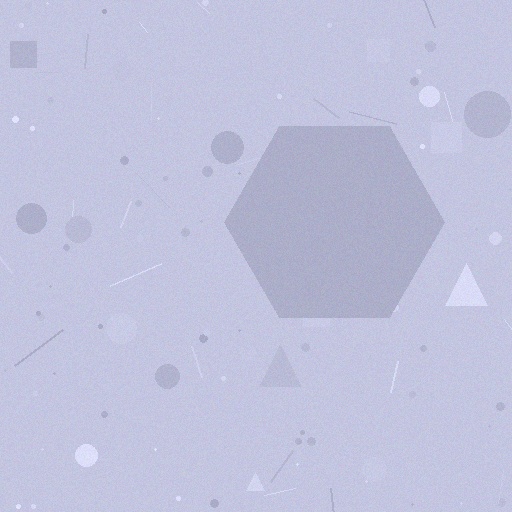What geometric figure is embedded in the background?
A hexagon is embedded in the background.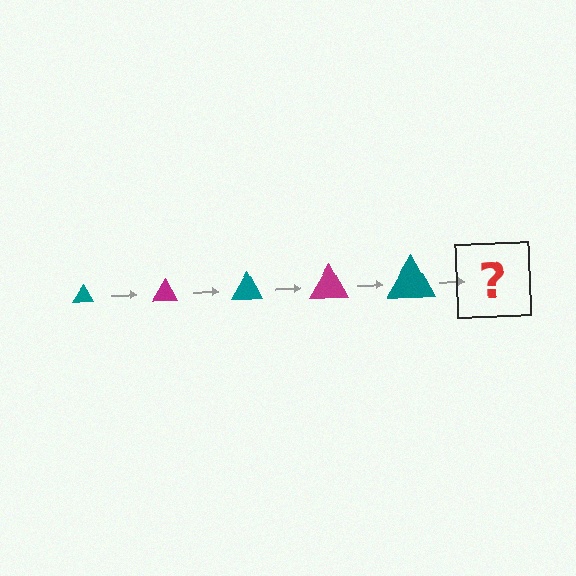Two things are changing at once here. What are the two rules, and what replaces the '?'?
The two rules are that the triangle grows larger each step and the color cycles through teal and magenta. The '?' should be a magenta triangle, larger than the previous one.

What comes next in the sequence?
The next element should be a magenta triangle, larger than the previous one.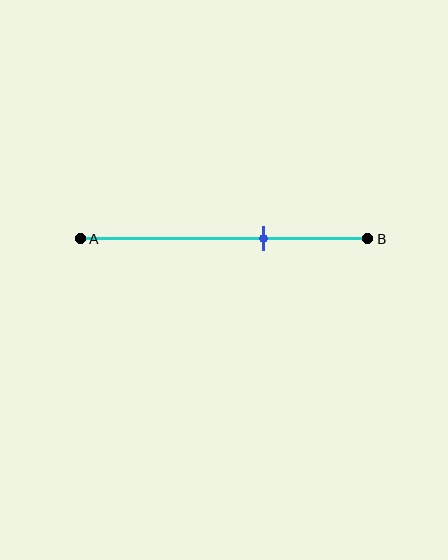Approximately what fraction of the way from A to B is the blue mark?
The blue mark is approximately 65% of the way from A to B.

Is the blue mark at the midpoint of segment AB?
No, the mark is at about 65% from A, not at the 50% midpoint.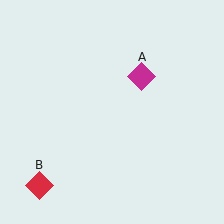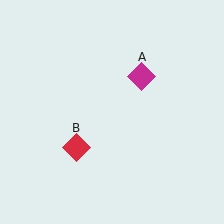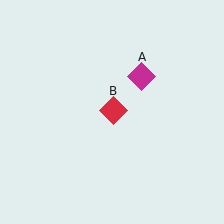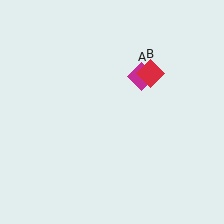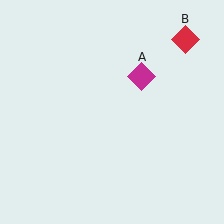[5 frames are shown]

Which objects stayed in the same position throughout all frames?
Magenta diamond (object A) remained stationary.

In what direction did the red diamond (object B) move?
The red diamond (object B) moved up and to the right.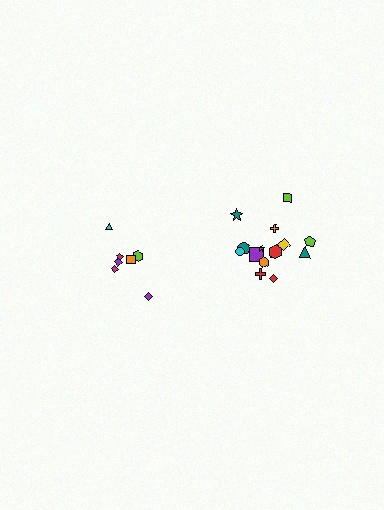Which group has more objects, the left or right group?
The right group.